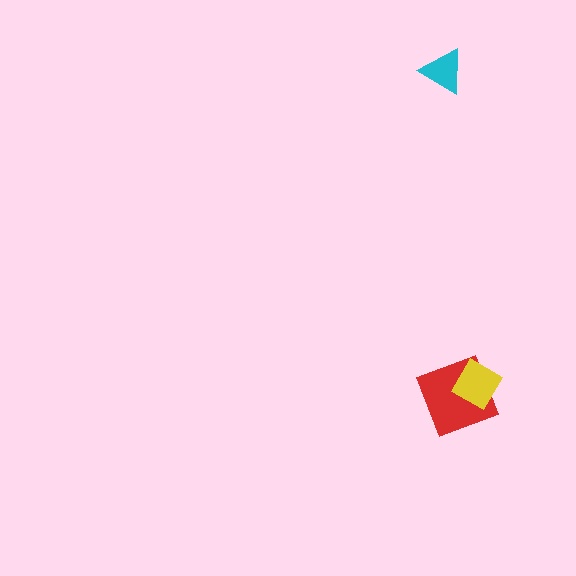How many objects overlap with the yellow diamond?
1 object overlaps with the yellow diamond.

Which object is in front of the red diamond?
The yellow diamond is in front of the red diamond.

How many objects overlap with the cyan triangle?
0 objects overlap with the cyan triangle.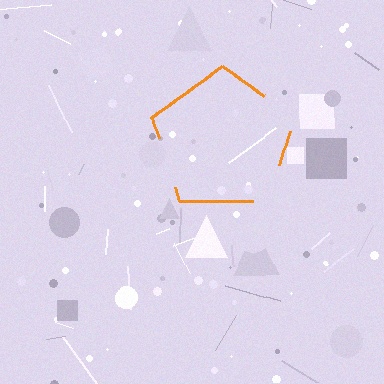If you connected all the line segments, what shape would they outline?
They would outline a pentagon.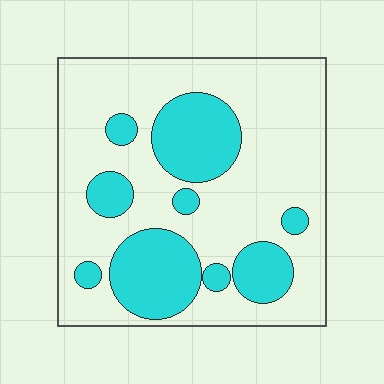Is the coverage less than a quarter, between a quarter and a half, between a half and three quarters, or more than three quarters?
Between a quarter and a half.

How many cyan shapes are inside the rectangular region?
9.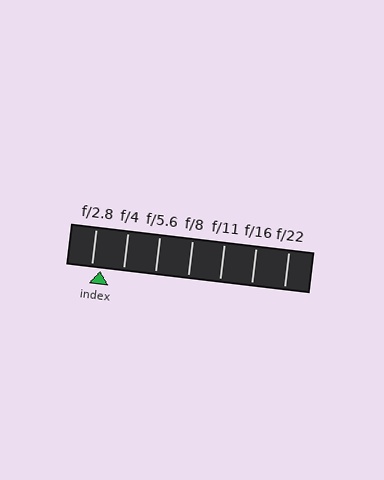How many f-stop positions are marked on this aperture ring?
There are 7 f-stop positions marked.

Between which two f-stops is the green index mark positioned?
The index mark is between f/2.8 and f/4.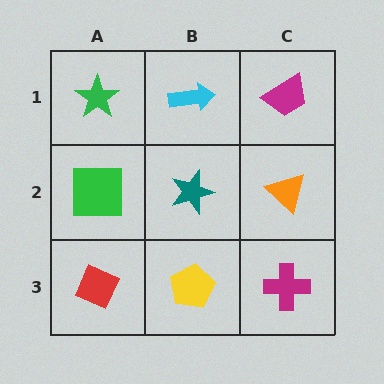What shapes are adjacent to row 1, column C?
An orange triangle (row 2, column C), a cyan arrow (row 1, column B).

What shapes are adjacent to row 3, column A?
A green square (row 2, column A), a yellow pentagon (row 3, column B).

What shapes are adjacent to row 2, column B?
A cyan arrow (row 1, column B), a yellow pentagon (row 3, column B), a green square (row 2, column A), an orange triangle (row 2, column C).